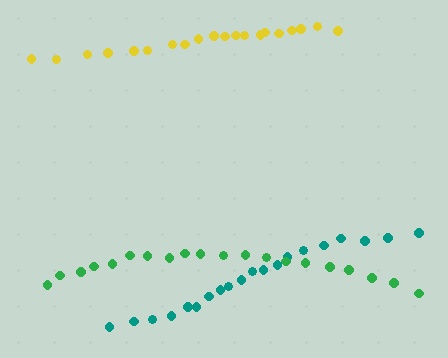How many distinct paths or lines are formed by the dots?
There are 3 distinct paths.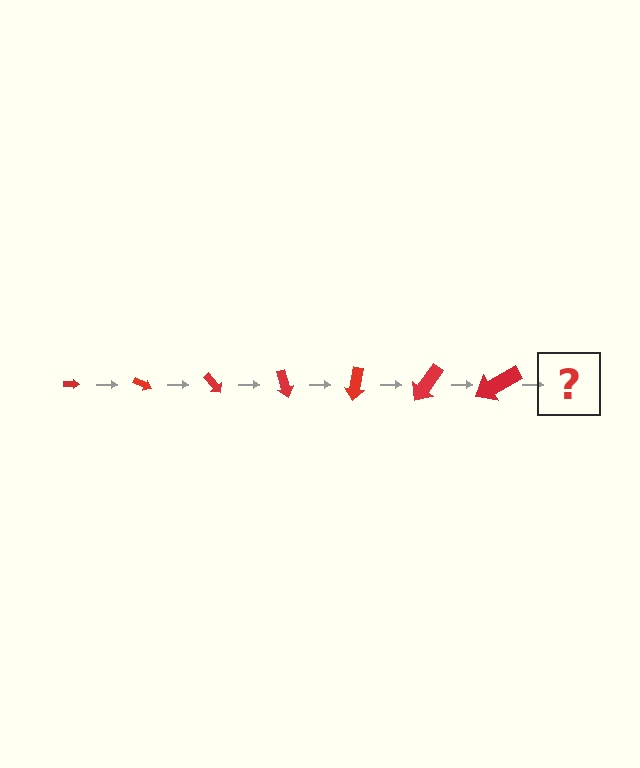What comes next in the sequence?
The next element should be an arrow, larger than the previous one and rotated 175 degrees from the start.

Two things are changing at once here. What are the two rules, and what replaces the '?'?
The two rules are that the arrow grows larger each step and it rotates 25 degrees each step. The '?' should be an arrow, larger than the previous one and rotated 175 degrees from the start.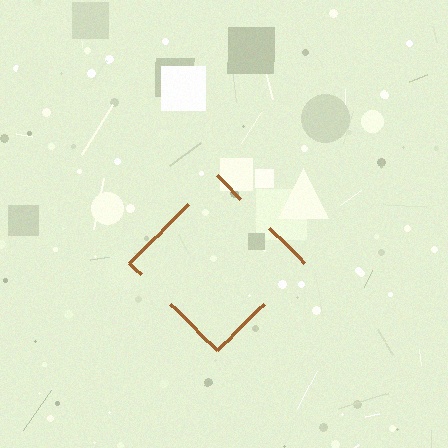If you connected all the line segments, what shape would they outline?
They would outline a diamond.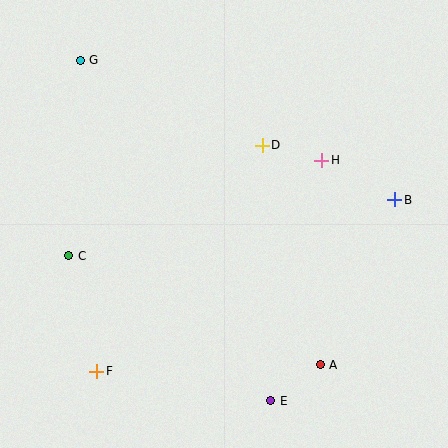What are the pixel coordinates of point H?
Point H is at (322, 160).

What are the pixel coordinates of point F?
Point F is at (97, 371).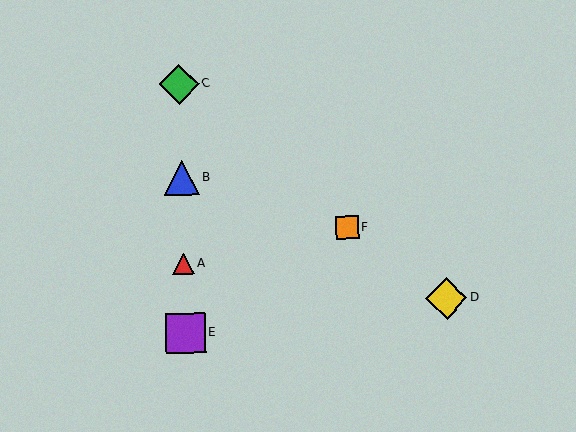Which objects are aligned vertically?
Objects A, B, C, E are aligned vertically.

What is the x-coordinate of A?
Object A is at x≈184.